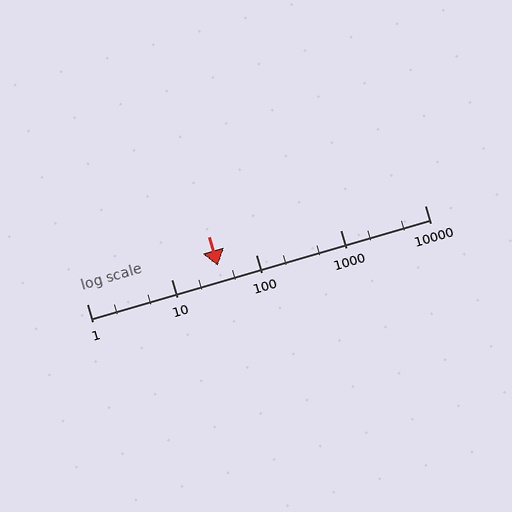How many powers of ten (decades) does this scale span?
The scale spans 4 decades, from 1 to 10000.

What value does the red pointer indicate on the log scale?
The pointer indicates approximately 36.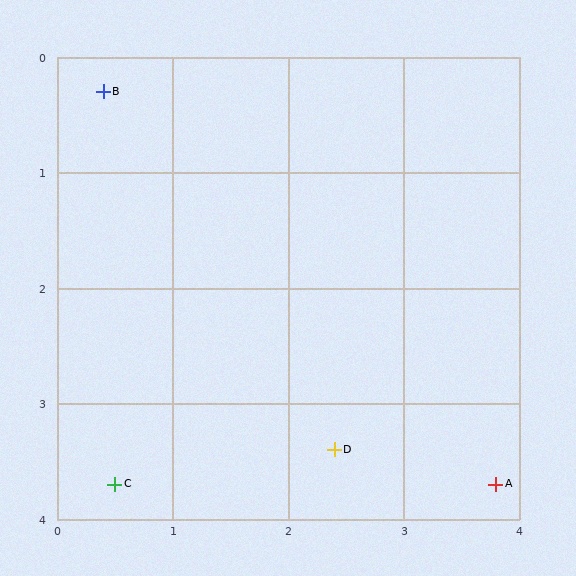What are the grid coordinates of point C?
Point C is at approximately (0.5, 3.7).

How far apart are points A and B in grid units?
Points A and B are about 4.8 grid units apart.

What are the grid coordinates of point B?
Point B is at approximately (0.4, 0.3).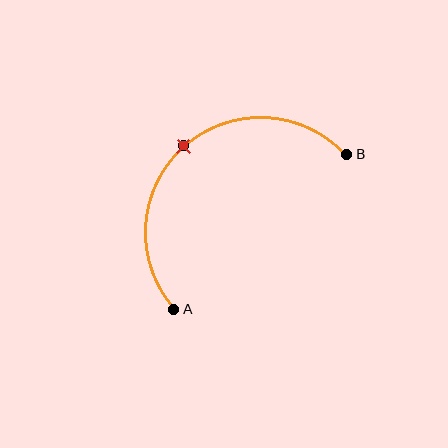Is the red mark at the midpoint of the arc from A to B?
Yes. The red mark lies on the arc at equal arc-length from both A and B — it is the arc midpoint.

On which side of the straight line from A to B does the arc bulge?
The arc bulges above and to the left of the straight line connecting A and B.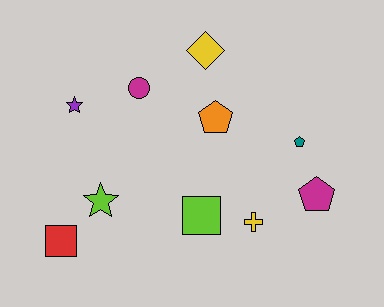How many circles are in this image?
There is 1 circle.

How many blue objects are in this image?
There are no blue objects.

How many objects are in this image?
There are 10 objects.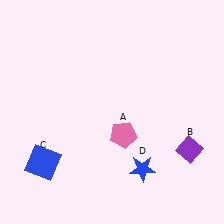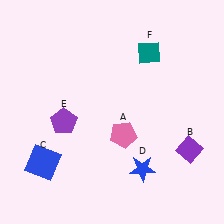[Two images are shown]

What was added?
A purple pentagon (E), a teal diamond (F) were added in Image 2.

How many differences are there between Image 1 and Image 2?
There are 2 differences between the two images.